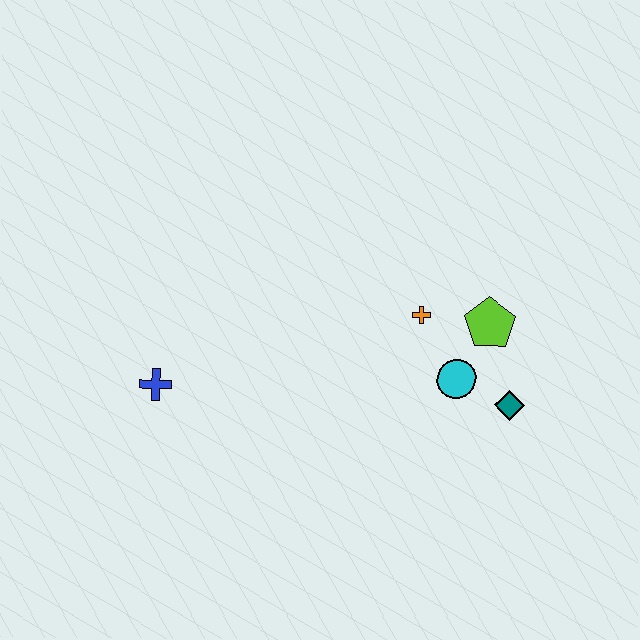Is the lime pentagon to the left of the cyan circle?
No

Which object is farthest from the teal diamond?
The blue cross is farthest from the teal diamond.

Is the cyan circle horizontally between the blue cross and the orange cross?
No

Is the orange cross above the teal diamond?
Yes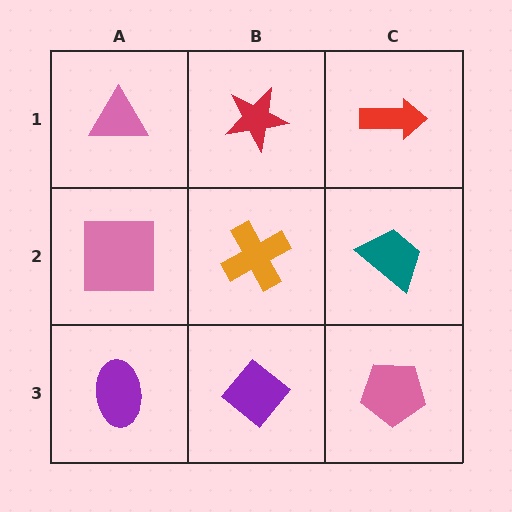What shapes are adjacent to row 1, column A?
A pink square (row 2, column A), a red star (row 1, column B).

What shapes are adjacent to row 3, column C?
A teal trapezoid (row 2, column C), a purple diamond (row 3, column B).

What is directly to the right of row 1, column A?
A red star.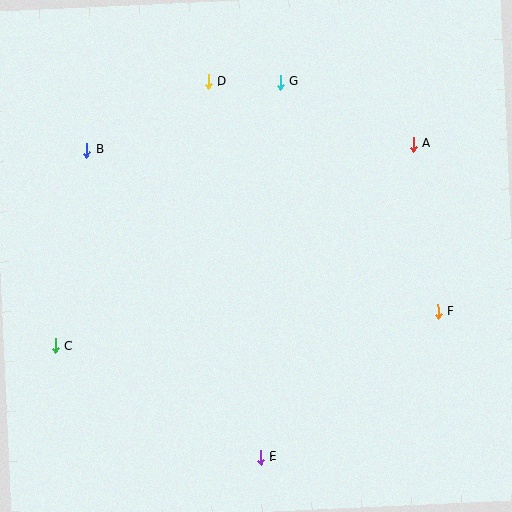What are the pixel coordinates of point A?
Point A is at (413, 144).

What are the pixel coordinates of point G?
Point G is at (281, 82).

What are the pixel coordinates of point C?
Point C is at (55, 346).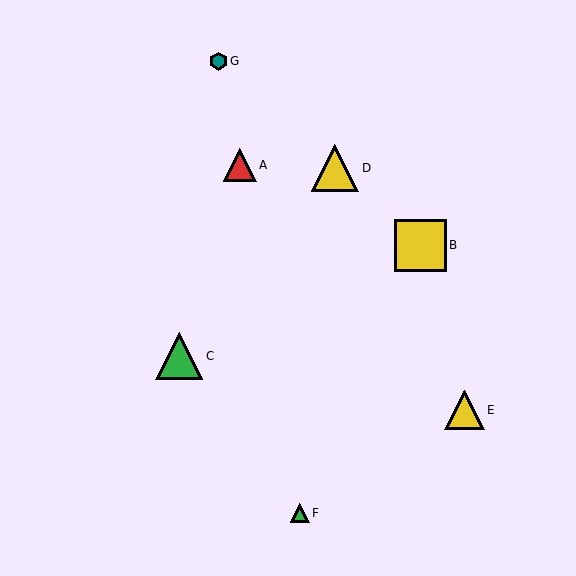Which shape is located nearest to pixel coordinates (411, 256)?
The yellow square (labeled B) at (420, 245) is nearest to that location.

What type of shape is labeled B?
Shape B is a yellow square.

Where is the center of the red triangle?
The center of the red triangle is at (240, 165).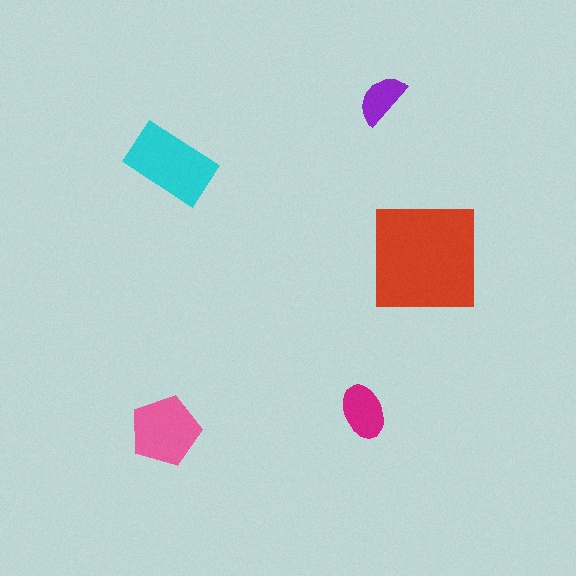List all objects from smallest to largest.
The purple semicircle, the magenta ellipse, the pink pentagon, the cyan rectangle, the red square.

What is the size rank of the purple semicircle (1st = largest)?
5th.